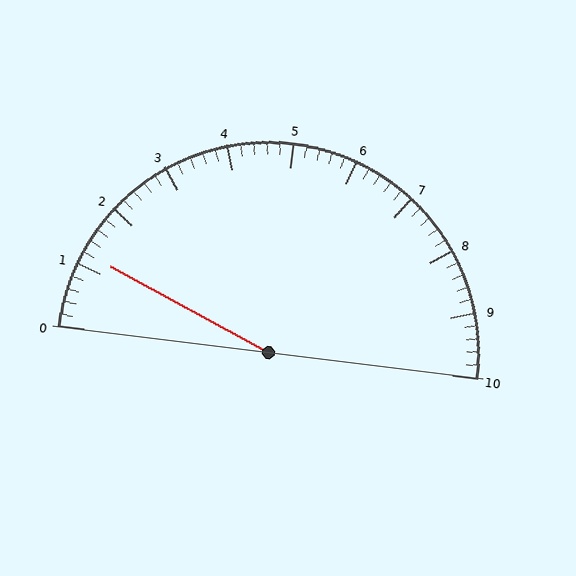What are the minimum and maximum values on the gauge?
The gauge ranges from 0 to 10.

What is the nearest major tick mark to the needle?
The nearest major tick mark is 1.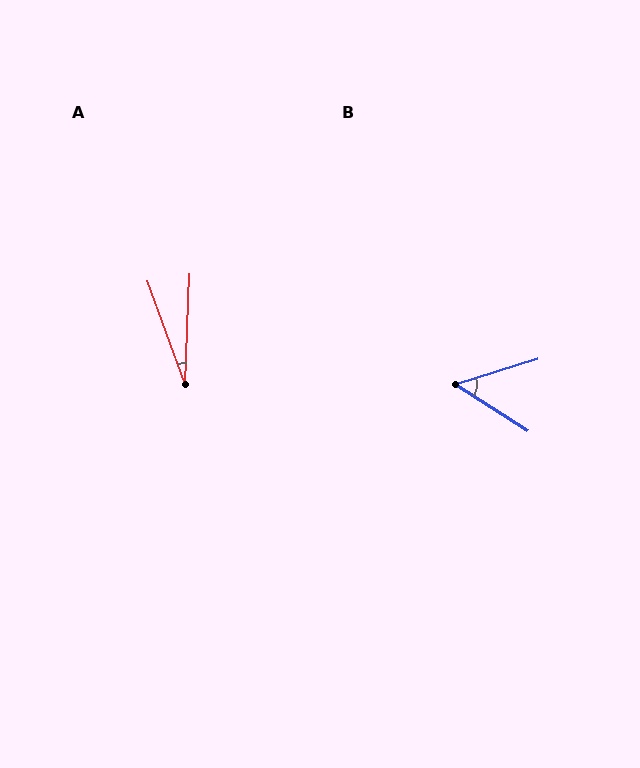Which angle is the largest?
B, at approximately 50 degrees.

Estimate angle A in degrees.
Approximately 22 degrees.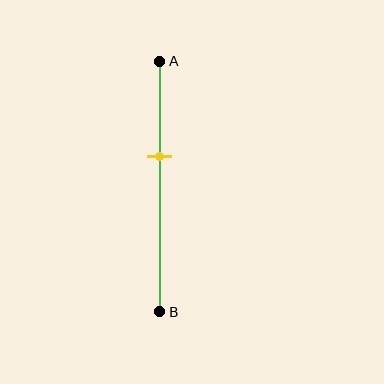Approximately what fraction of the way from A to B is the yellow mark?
The yellow mark is approximately 40% of the way from A to B.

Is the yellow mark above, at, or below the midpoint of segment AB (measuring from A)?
The yellow mark is above the midpoint of segment AB.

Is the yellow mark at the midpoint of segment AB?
No, the mark is at about 40% from A, not at the 50% midpoint.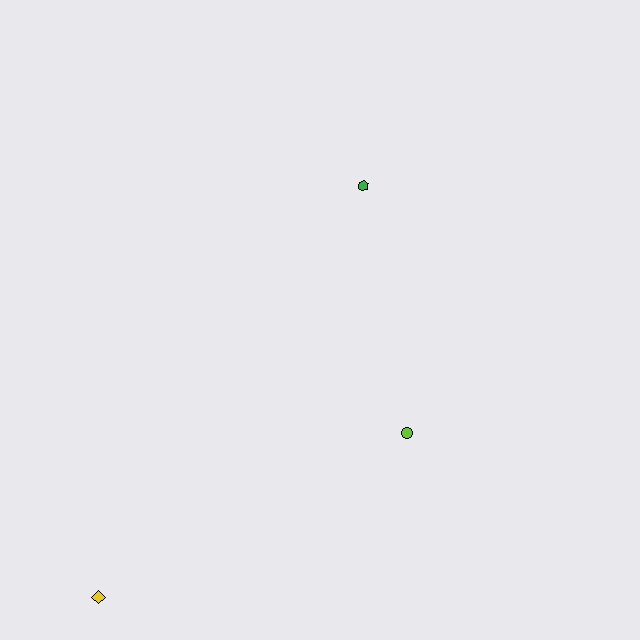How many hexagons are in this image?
There is 1 hexagon.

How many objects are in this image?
There are 3 objects.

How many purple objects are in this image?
There are no purple objects.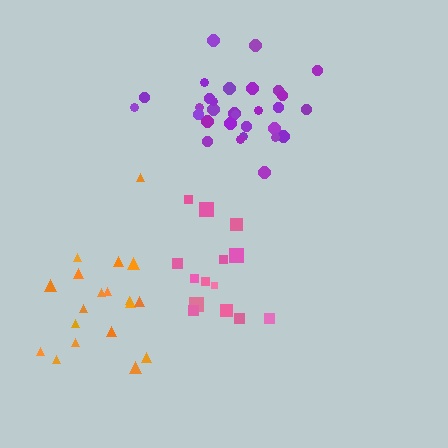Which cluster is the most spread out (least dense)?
Pink.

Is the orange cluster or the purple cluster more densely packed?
Purple.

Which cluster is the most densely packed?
Purple.